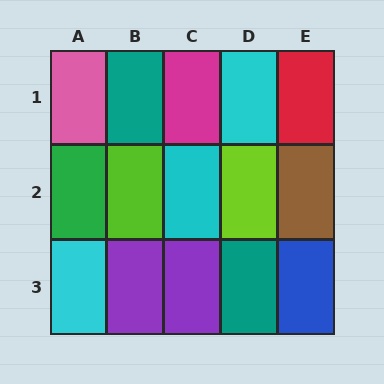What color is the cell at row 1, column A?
Pink.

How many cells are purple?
2 cells are purple.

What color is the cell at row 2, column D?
Lime.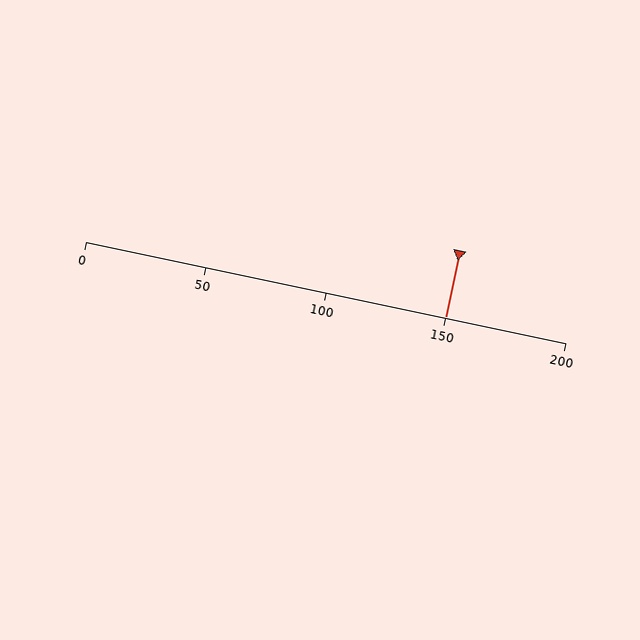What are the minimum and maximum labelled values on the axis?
The axis runs from 0 to 200.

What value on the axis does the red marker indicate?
The marker indicates approximately 150.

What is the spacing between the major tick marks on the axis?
The major ticks are spaced 50 apart.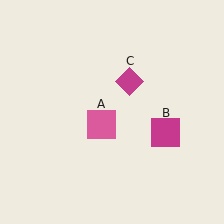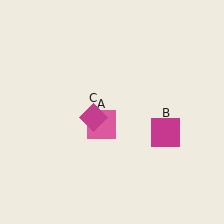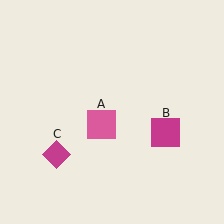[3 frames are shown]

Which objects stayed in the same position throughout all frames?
Pink square (object A) and magenta square (object B) remained stationary.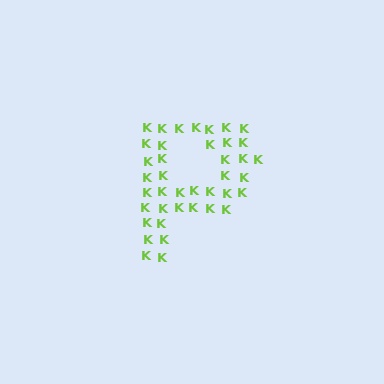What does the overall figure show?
The overall figure shows the letter P.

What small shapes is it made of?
It is made of small letter K's.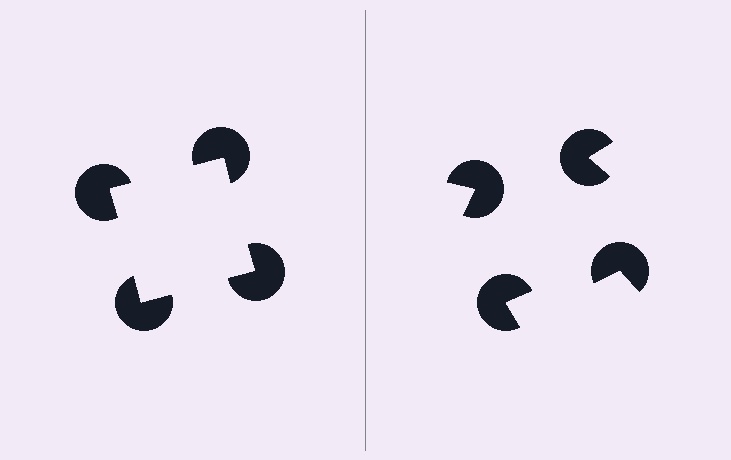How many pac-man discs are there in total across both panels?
8 — 4 on each side.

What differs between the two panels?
The pac-man discs are positioned identically on both sides; only the wedge orientations differ. On the left they align to a square; on the right they are misaligned.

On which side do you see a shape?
An illusory square appears on the left side. On the right side the wedge cuts are rotated, so no coherent shape forms.